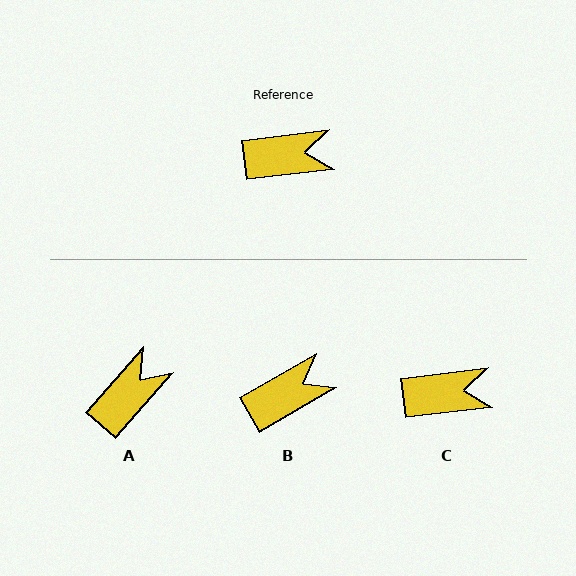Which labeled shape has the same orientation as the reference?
C.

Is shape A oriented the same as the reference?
No, it is off by about 42 degrees.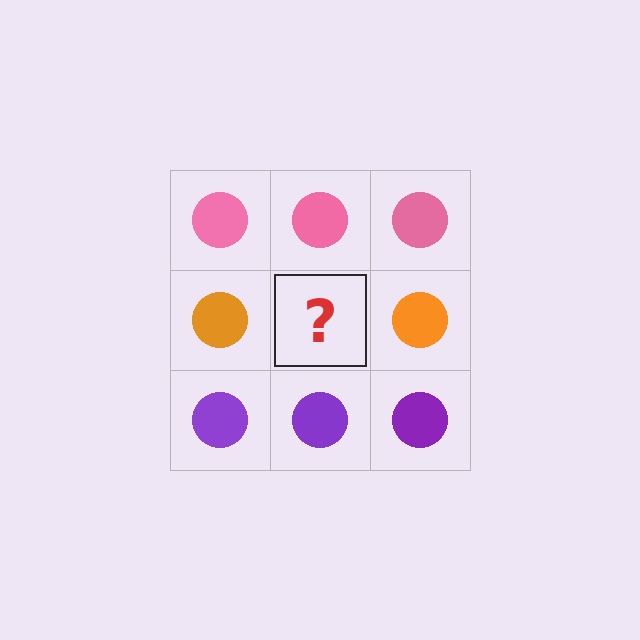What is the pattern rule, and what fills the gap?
The rule is that each row has a consistent color. The gap should be filled with an orange circle.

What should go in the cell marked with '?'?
The missing cell should contain an orange circle.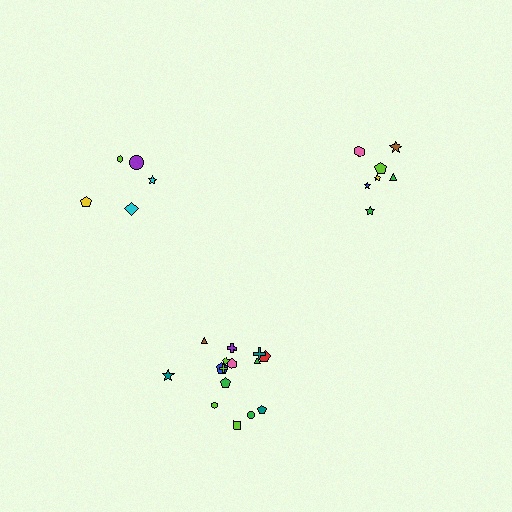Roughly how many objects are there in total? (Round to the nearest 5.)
Roughly 25 objects in total.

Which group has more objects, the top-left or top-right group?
The top-right group.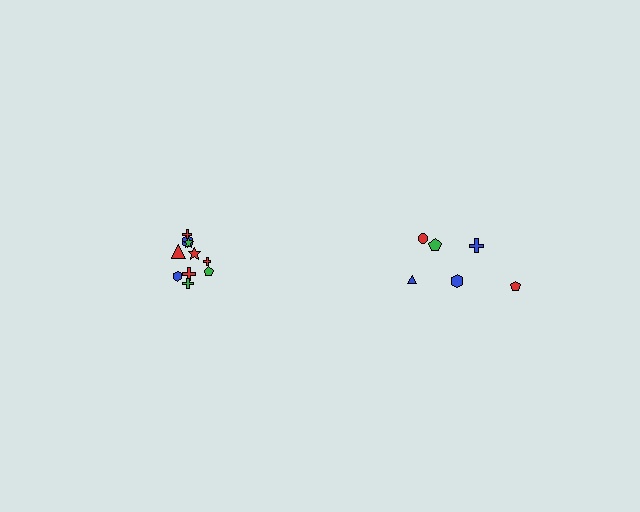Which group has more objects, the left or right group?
The left group.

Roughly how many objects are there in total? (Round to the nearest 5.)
Roughly 15 objects in total.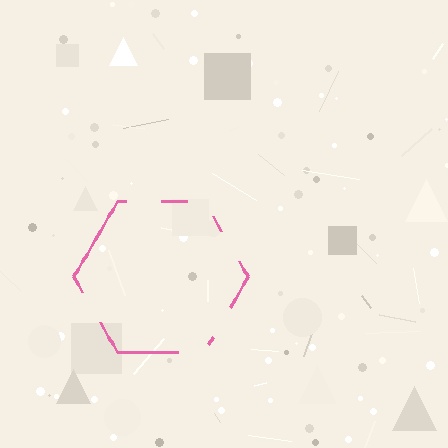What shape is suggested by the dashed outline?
The dashed outline suggests a hexagon.